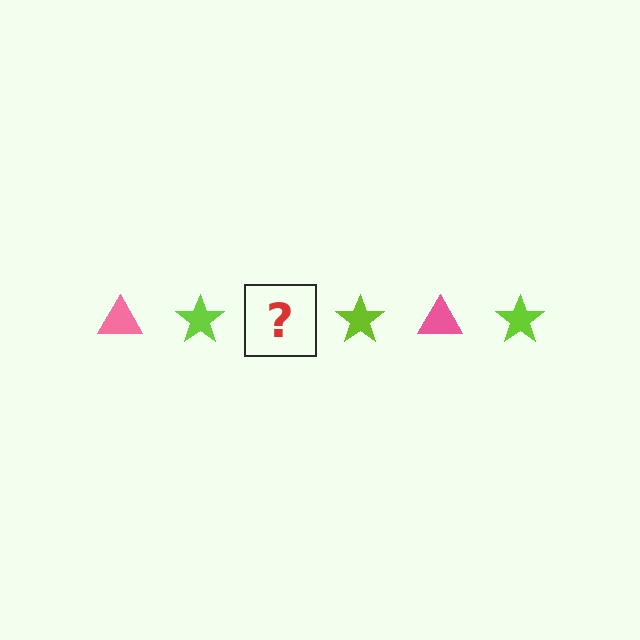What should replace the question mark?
The question mark should be replaced with a pink triangle.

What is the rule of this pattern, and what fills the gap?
The rule is that the pattern alternates between pink triangle and lime star. The gap should be filled with a pink triangle.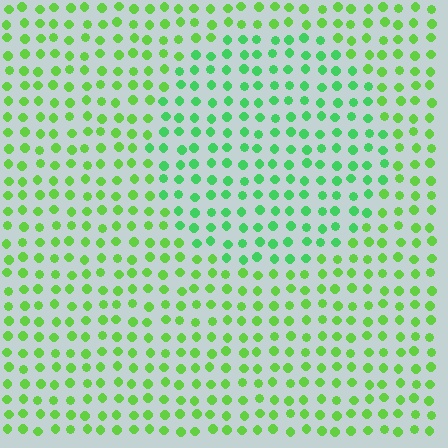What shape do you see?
I see a circle.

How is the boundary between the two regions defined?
The boundary is defined purely by a slight shift in hue (about 28 degrees). Spacing, size, and orientation are identical on both sides.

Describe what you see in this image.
The image is filled with small lime elements in a uniform arrangement. A circle-shaped region is visible where the elements are tinted to a slightly different hue, forming a subtle color boundary.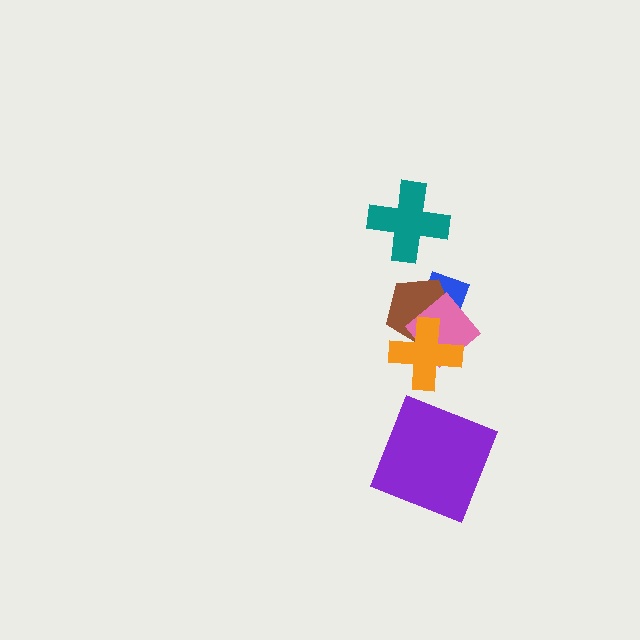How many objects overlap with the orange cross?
2 objects overlap with the orange cross.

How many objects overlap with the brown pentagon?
3 objects overlap with the brown pentagon.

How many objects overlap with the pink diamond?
3 objects overlap with the pink diamond.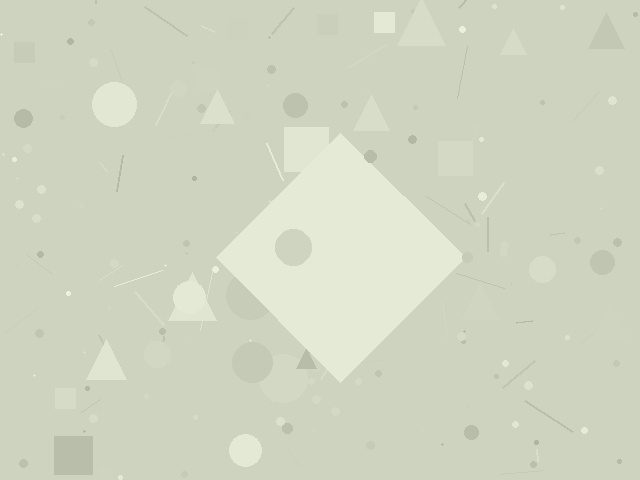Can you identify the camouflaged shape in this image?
The camouflaged shape is a diamond.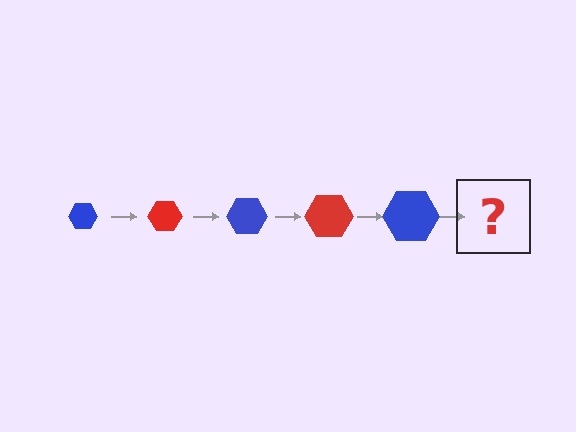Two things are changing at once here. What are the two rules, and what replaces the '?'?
The two rules are that the hexagon grows larger each step and the color cycles through blue and red. The '?' should be a red hexagon, larger than the previous one.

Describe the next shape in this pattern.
It should be a red hexagon, larger than the previous one.